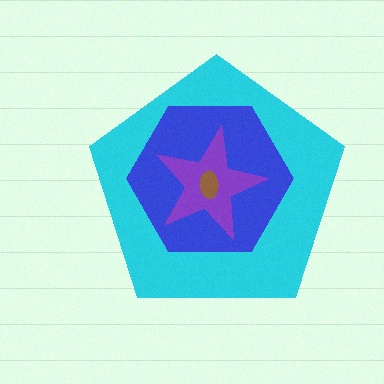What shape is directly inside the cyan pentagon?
The blue hexagon.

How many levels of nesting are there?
4.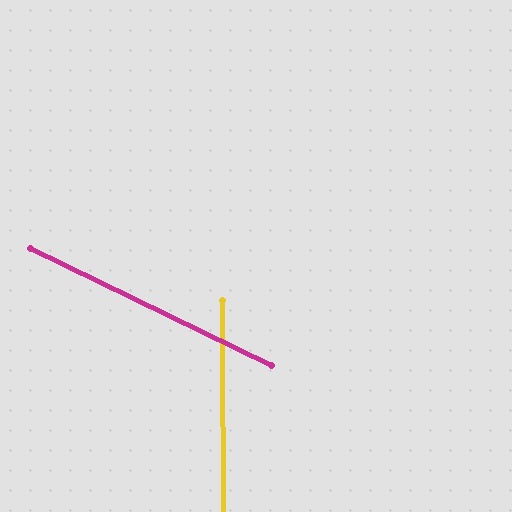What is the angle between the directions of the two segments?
Approximately 64 degrees.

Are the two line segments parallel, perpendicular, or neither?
Neither parallel nor perpendicular — they differ by about 64°.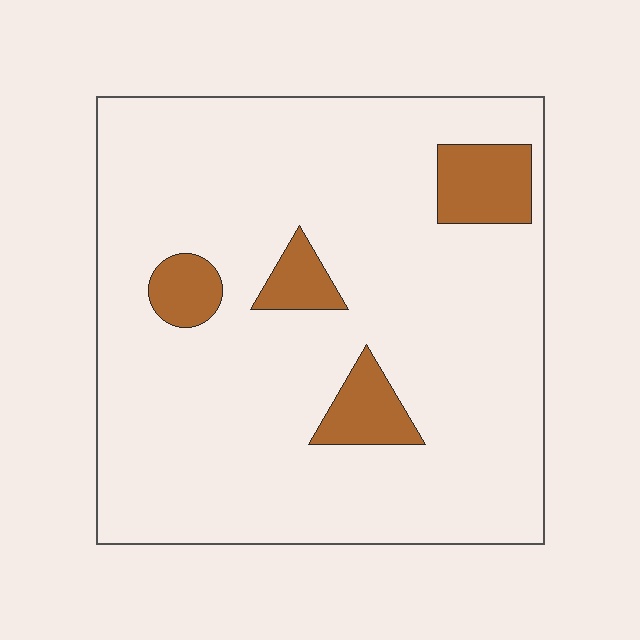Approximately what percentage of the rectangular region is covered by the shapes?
Approximately 10%.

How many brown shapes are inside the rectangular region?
4.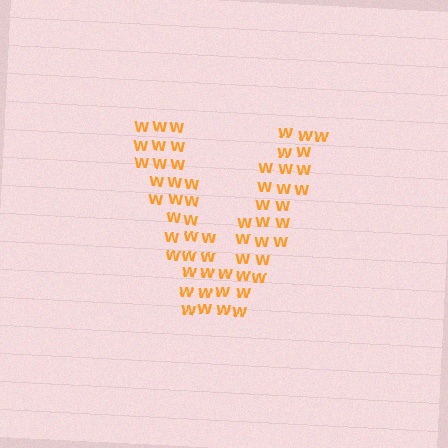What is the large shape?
The large shape is the letter V.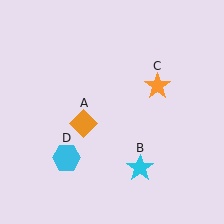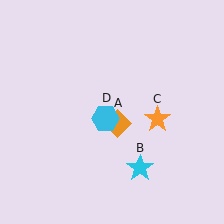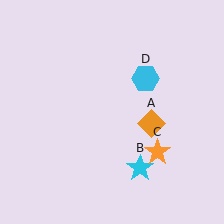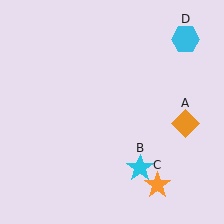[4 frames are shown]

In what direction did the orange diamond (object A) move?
The orange diamond (object A) moved right.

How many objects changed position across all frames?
3 objects changed position: orange diamond (object A), orange star (object C), cyan hexagon (object D).